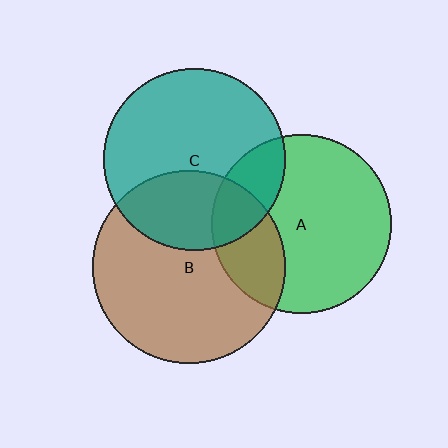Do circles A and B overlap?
Yes.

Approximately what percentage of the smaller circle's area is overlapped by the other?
Approximately 25%.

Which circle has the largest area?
Circle B (brown).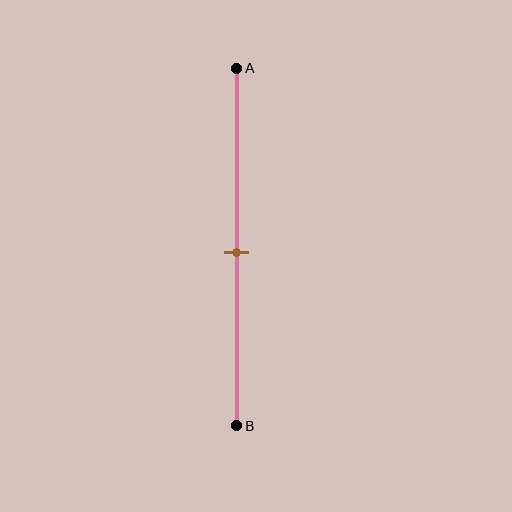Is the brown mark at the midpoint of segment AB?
Yes, the mark is approximately at the midpoint.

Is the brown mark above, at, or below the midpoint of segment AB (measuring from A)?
The brown mark is approximately at the midpoint of segment AB.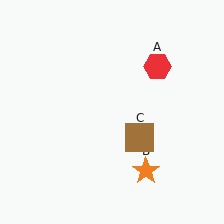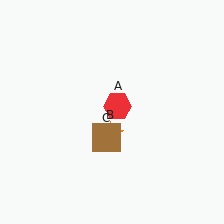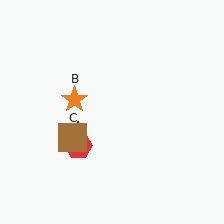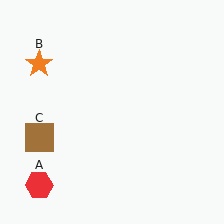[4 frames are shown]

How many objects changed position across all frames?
3 objects changed position: red hexagon (object A), orange star (object B), brown square (object C).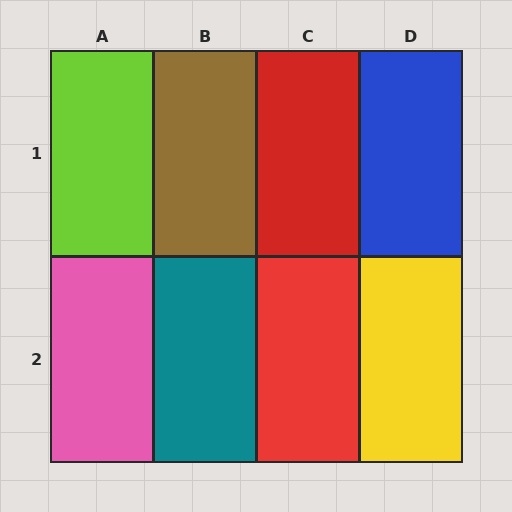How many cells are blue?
1 cell is blue.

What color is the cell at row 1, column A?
Lime.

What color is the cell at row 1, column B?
Brown.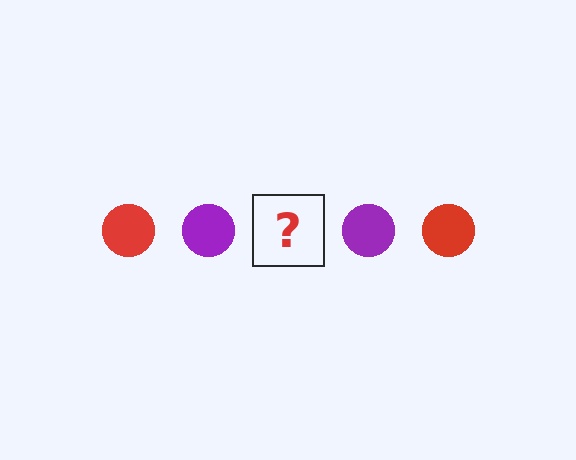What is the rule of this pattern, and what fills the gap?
The rule is that the pattern cycles through red, purple circles. The gap should be filled with a red circle.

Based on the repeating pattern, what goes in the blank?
The blank should be a red circle.